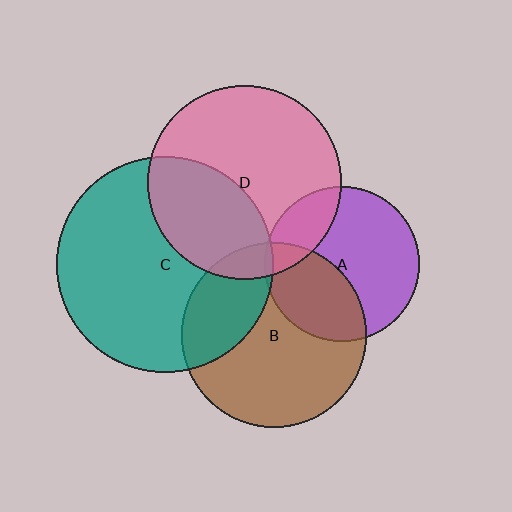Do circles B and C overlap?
Yes.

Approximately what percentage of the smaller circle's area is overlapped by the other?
Approximately 30%.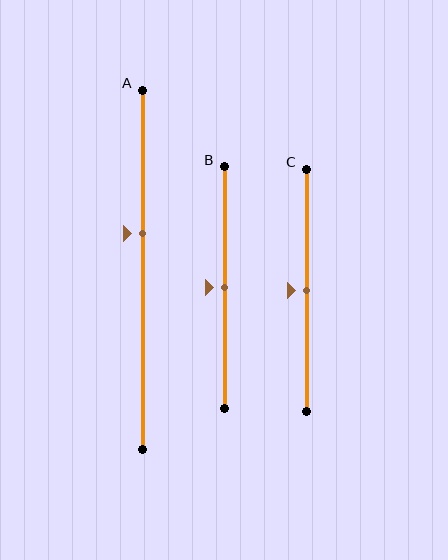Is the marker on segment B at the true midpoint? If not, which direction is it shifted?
Yes, the marker on segment B is at the true midpoint.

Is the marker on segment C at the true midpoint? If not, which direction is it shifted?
Yes, the marker on segment C is at the true midpoint.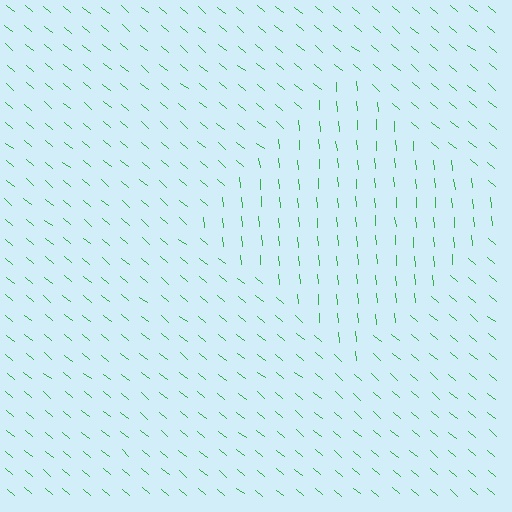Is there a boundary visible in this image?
Yes, there is a texture boundary formed by a change in line orientation.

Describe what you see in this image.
The image is filled with small green line segments. A diamond region in the image has lines oriented differently from the surrounding lines, creating a visible texture boundary.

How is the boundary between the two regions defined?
The boundary is defined purely by a change in line orientation (approximately 45 degrees difference). All lines are the same color and thickness.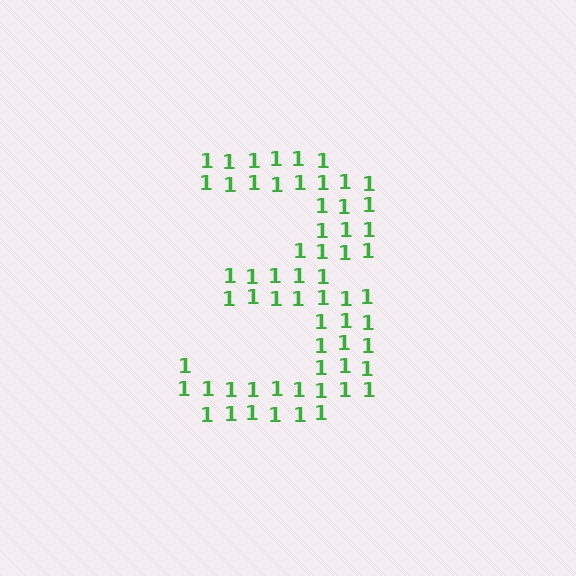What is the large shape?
The large shape is the digit 3.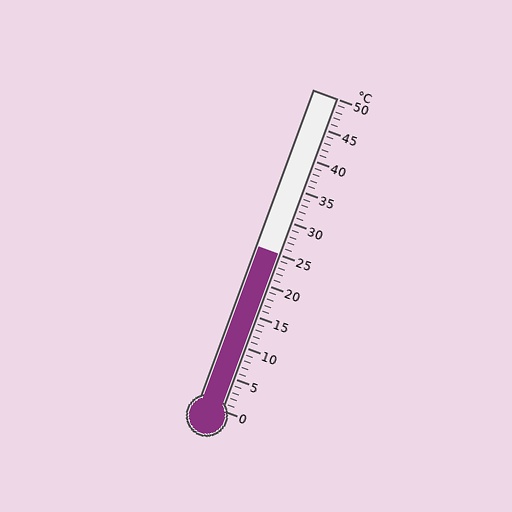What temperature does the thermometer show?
The thermometer shows approximately 25°C.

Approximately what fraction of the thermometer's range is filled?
The thermometer is filled to approximately 50% of its range.